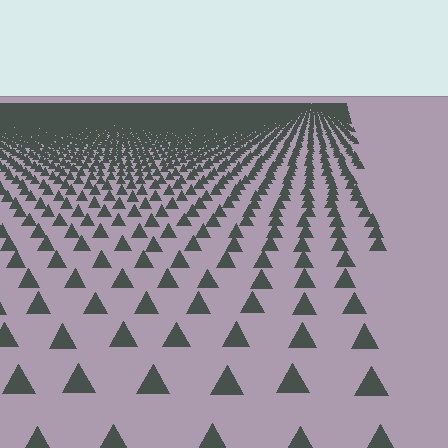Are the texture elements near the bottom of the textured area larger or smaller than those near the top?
Larger. Near the bottom, elements are closer to the viewer and appear at a bigger on-screen size.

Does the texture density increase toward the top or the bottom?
Density increases toward the top.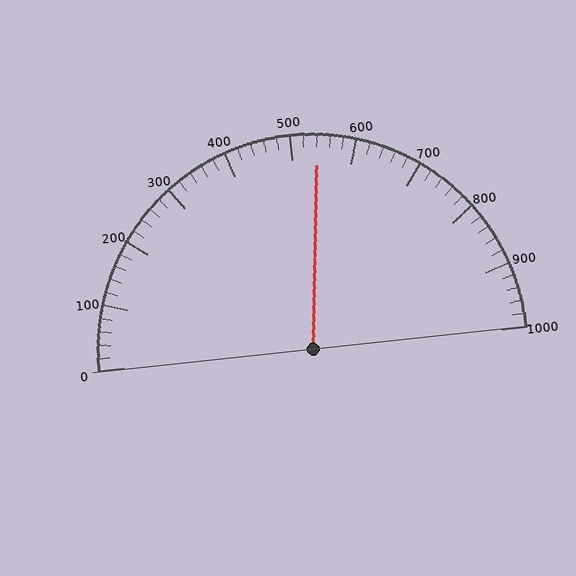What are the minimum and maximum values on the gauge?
The gauge ranges from 0 to 1000.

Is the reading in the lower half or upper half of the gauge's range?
The reading is in the upper half of the range (0 to 1000).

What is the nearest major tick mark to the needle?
The nearest major tick mark is 500.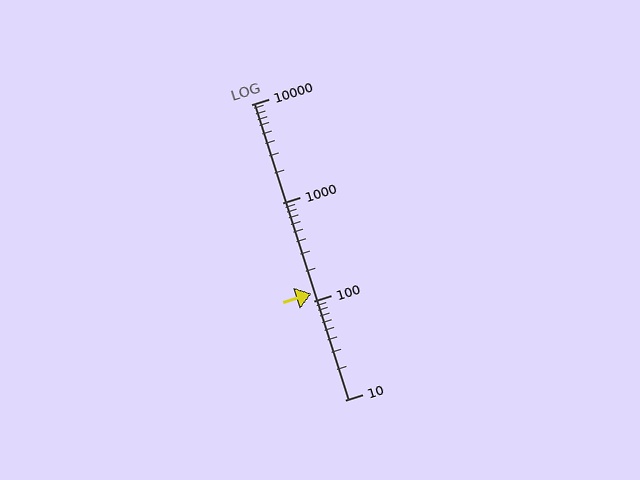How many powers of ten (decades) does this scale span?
The scale spans 3 decades, from 10 to 10000.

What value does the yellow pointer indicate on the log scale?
The pointer indicates approximately 120.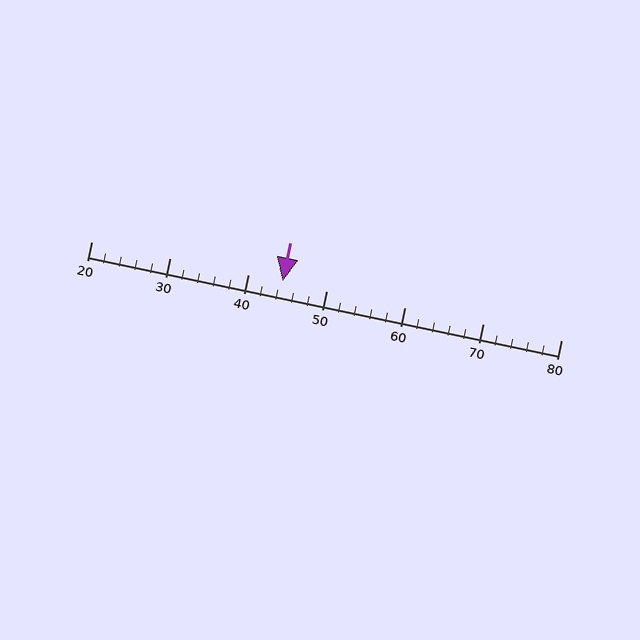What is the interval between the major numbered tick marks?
The major tick marks are spaced 10 units apart.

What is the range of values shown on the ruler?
The ruler shows values from 20 to 80.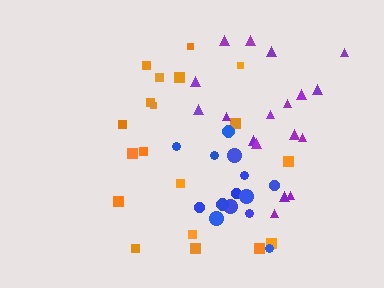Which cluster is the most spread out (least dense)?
Orange.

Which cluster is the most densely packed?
Purple.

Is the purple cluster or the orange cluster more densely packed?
Purple.